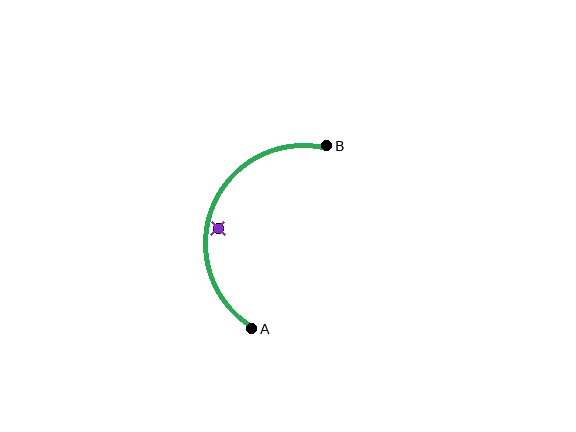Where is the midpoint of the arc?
The arc midpoint is the point on the curve farthest from the straight line joining A and B. It sits to the left of that line.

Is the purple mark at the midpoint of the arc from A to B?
No — the purple mark does not lie on the arc at all. It sits slightly inside the curve.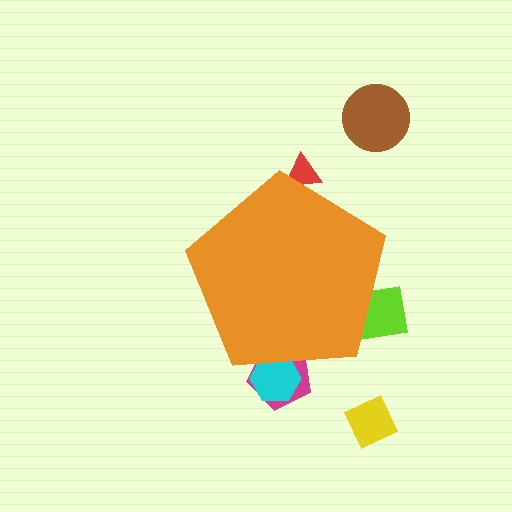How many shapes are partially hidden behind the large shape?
4 shapes are partially hidden.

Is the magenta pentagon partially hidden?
Yes, the magenta pentagon is partially hidden behind the orange pentagon.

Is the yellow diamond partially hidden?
No, the yellow diamond is fully visible.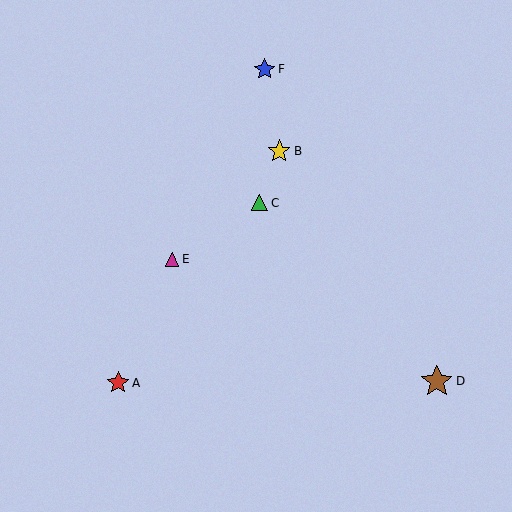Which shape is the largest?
The brown star (labeled D) is the largest.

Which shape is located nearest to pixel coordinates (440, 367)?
The brown star (labeled D) at (437, 382) is nearest to that location.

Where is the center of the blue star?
The center of the blue star is at (265, 69).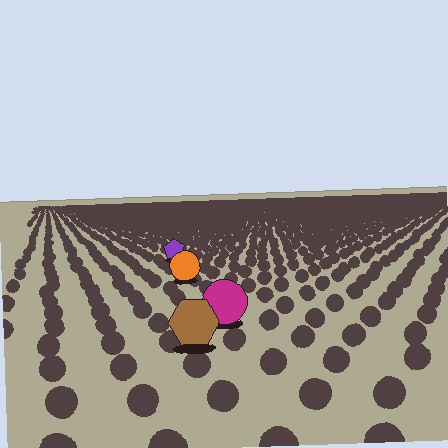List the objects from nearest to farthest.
From nearest to farthest: the brown hexagon, the magenta circle, the orange circle, the purple pentagon.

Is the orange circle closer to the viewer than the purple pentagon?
Yes. The orange circle is closer — you can tell from the texture gradient: the ground texture is coarser near it.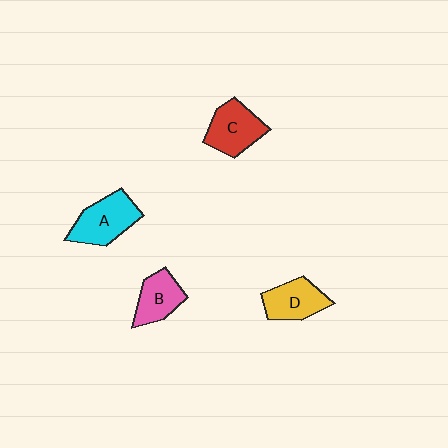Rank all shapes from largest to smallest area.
From largest to smallest: A (cyan), C (red), D (yellow), B (pink).